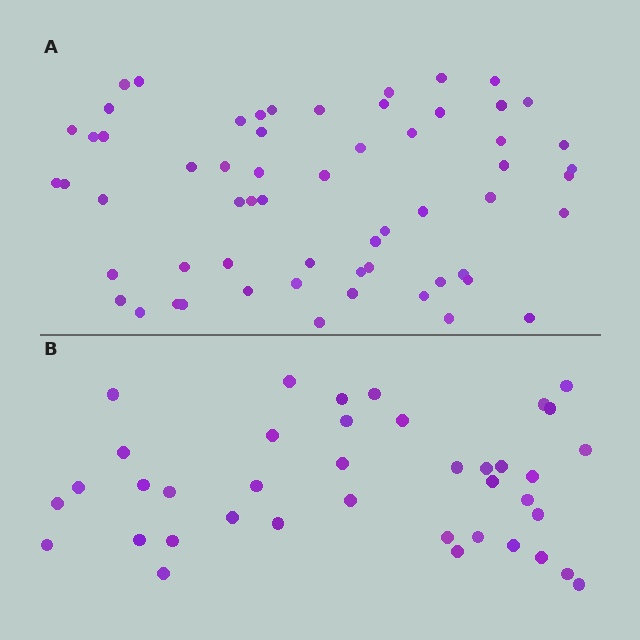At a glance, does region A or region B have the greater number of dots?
Region A (the top region) has more dots.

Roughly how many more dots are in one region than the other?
Region A has approximately 20 more dots than region B.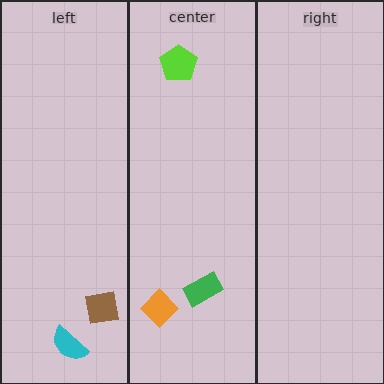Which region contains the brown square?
The left region.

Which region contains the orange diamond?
The center region.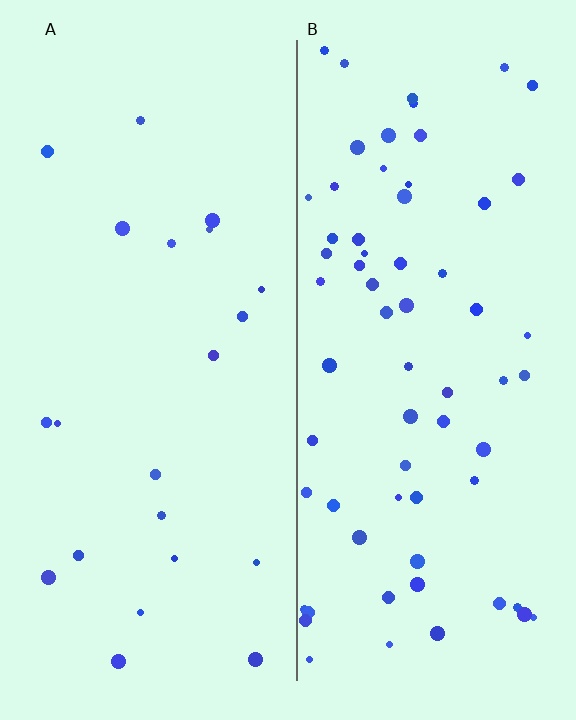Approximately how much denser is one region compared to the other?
Approximately 3.1× — region B over region A.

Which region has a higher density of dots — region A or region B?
B (the right).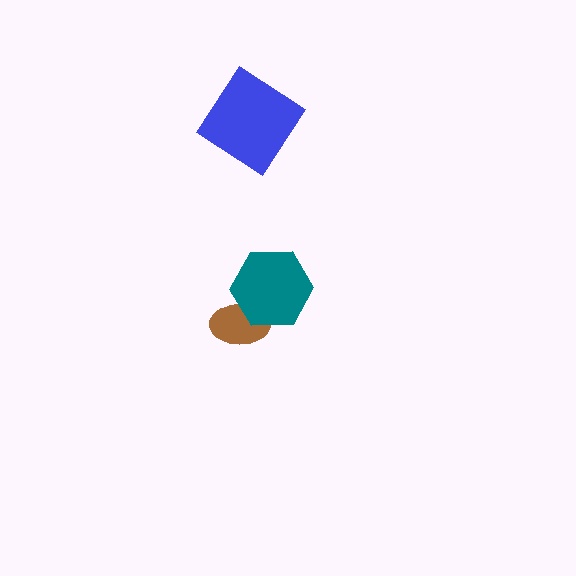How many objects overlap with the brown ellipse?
1 object overlaps with the brown ellipse.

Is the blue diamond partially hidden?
No, no other shape covers it.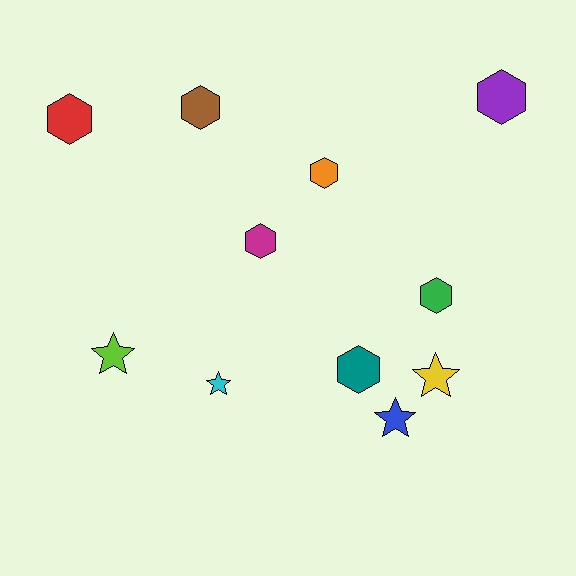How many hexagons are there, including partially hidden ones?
There are 7 hexagons.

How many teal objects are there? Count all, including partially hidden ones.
There is 1 teal object.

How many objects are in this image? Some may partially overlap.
There are 11 objects.